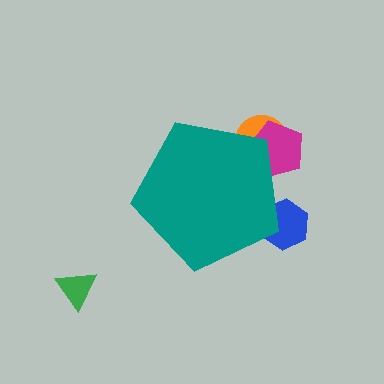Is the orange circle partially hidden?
Yes, the orange circle is partially hidden behind the teal pentagon.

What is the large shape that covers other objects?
A teal pentagon.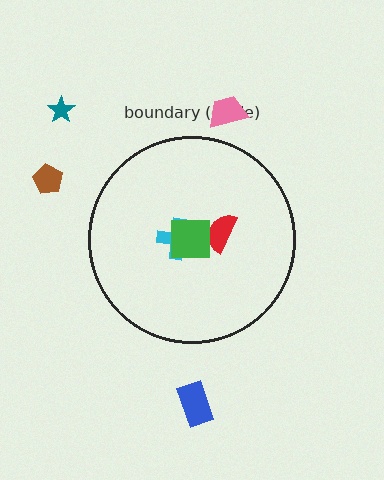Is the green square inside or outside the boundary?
Inside.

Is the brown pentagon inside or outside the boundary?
Outside.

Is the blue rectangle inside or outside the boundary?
Outside.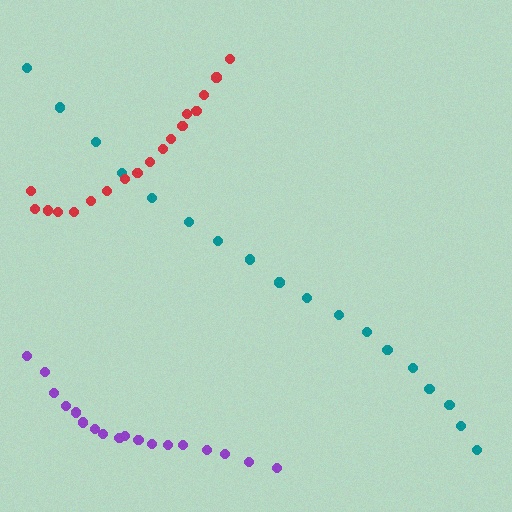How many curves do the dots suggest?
There are 3 distinct paths.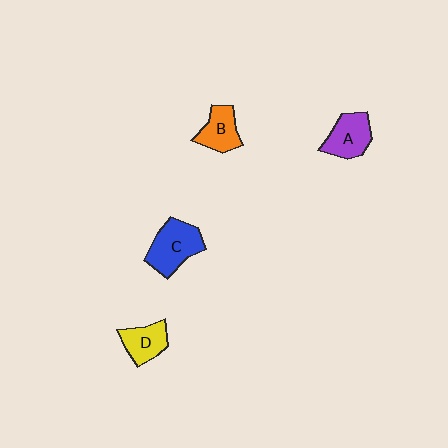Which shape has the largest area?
Shape C (blue).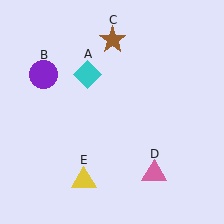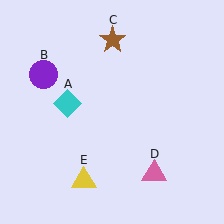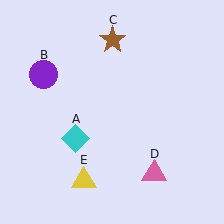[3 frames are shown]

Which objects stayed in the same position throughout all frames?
Purple circle (object B) and brown star (object C) and pink triangle (object D) and yellow triangle (object E) remained stationary.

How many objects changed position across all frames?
1 object changed position: cyan diamond (object A).